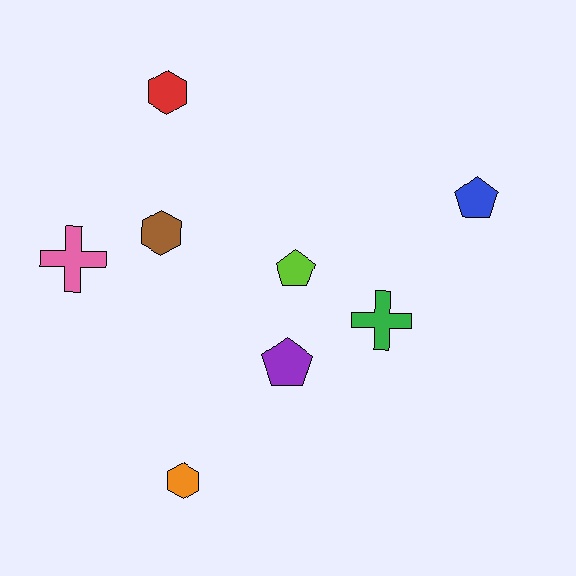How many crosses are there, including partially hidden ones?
There are 2 crosses.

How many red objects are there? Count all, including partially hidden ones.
There is 1 red object.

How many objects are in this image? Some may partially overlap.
There are 8 objects.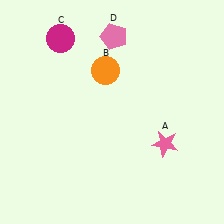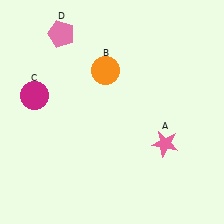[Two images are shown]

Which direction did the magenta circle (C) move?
The magenta circle (C) moved down.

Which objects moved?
The objects that moved are: the magenta circle (C), the pink pentagon (D).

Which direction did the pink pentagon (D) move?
The pink pentagon (D) moved left.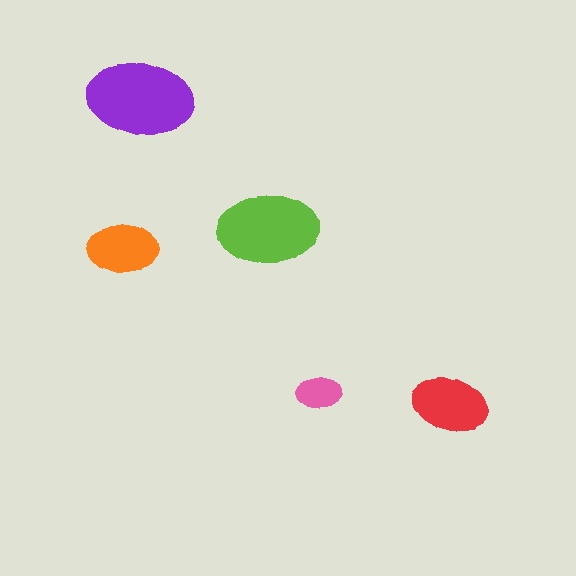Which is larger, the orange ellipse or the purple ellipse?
The purple one.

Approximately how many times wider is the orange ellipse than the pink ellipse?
About 1.5 times wider.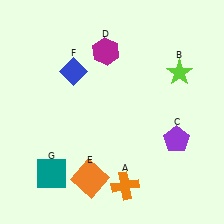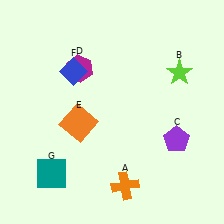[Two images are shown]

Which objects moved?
The objects that moved are: the magenta hexagon (D), the orange square (E).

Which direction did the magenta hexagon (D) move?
The magenta hexagon (D) moved left.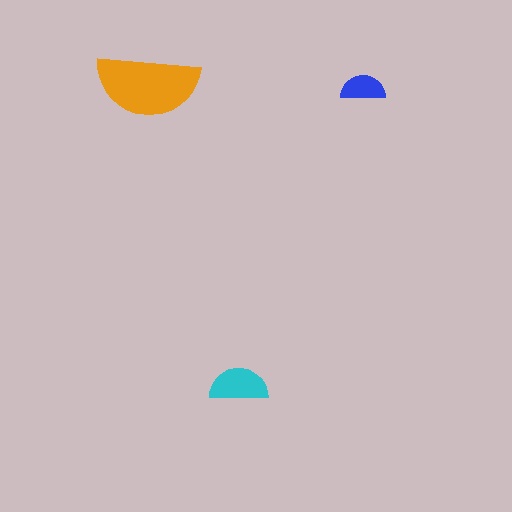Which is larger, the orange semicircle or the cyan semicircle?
The orange one.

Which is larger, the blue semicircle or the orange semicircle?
The orange one.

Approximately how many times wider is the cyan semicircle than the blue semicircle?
About 1.5 times wider.